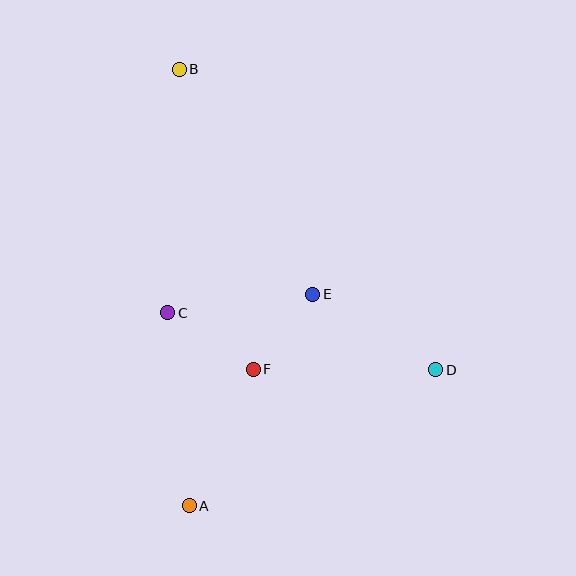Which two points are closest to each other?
Points E and F are closest to each other.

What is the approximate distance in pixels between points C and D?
The distance between C and D is approximately 274 pixels.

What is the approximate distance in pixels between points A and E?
The distance between A and E is approximately 245 pixels.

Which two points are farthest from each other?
Points A and B are farthest from each other.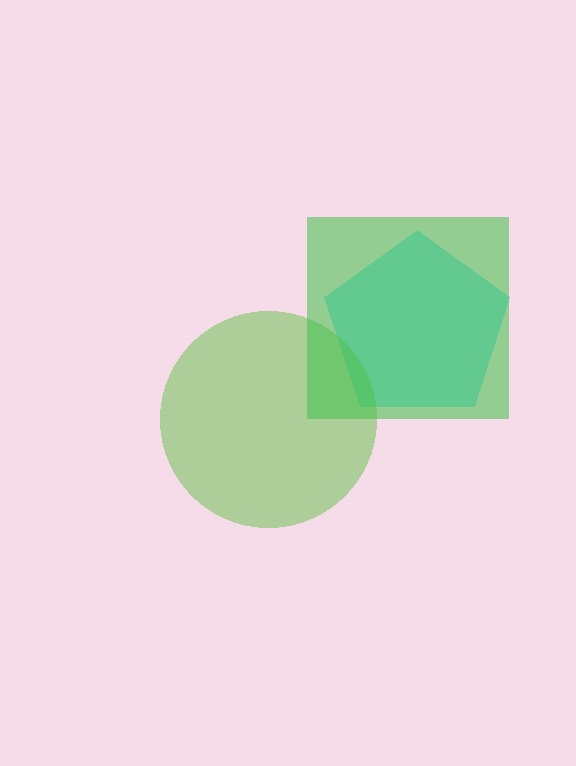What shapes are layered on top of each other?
The layered shapes are: a cyan pentagon, a lime circle, a green square.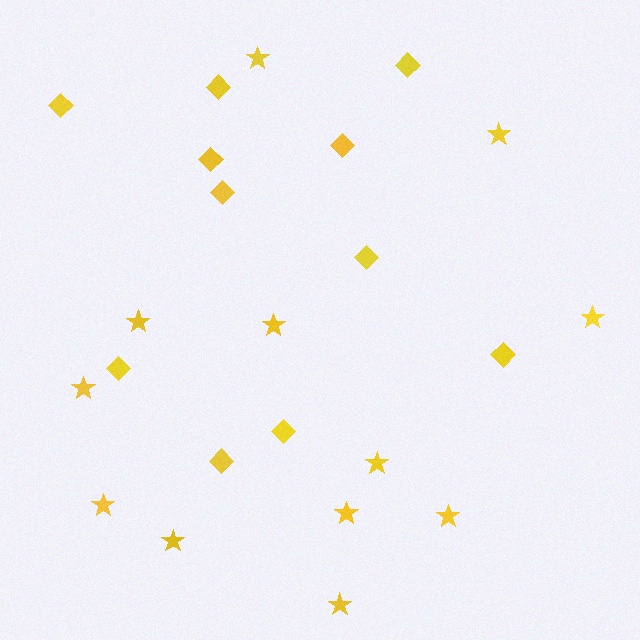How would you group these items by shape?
There are 2 groups: one group of diamonds (11) and one group of stars (12).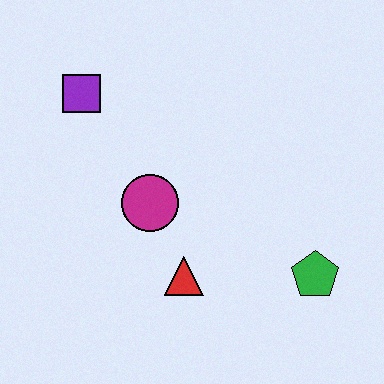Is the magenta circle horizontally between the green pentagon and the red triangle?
No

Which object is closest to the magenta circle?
The red triangle is closest to the magenta circle.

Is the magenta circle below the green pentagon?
No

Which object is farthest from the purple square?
The green pentagon is farthest from the purple square.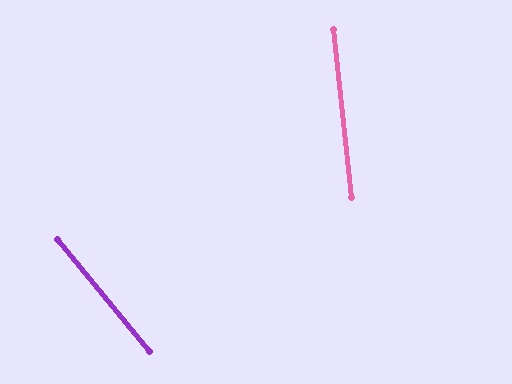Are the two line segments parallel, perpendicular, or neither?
Neither parallel nor perpendicular — they differ by about 33°.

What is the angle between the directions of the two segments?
Approximately 33 degrees.